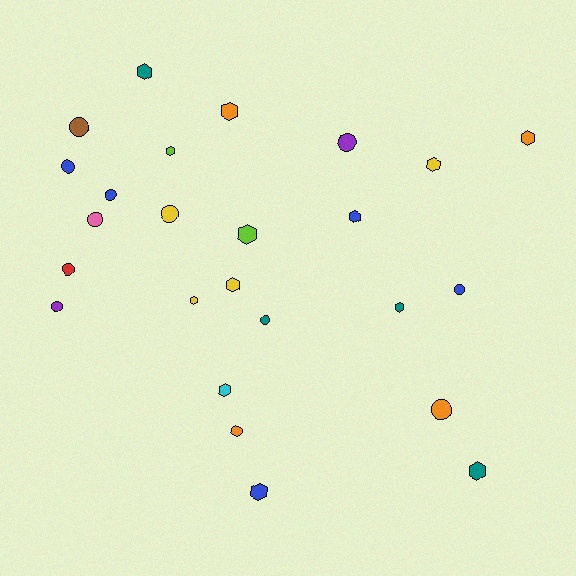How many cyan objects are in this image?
There is 1 cyan object.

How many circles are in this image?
There are 12 circles.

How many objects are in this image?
There are 25 objects.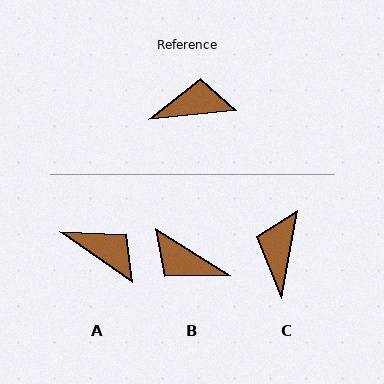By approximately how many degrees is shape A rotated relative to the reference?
Approximately 41 degrees clockwise.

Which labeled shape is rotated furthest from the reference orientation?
B, about 142 degrees away.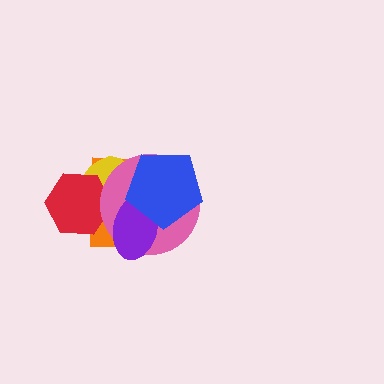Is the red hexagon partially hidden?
Yes, it is partially covered by another shape.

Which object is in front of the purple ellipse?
The blue pentagon is in front of the purple ellipse.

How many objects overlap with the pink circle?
5 objects overlap with the pink circle.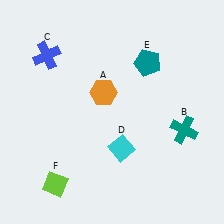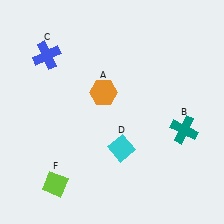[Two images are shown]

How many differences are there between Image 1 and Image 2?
There is 1 difference between the two images.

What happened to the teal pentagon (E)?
The teal pentagon (E) was removed in Image 2. It was in the top-right area of Image 1.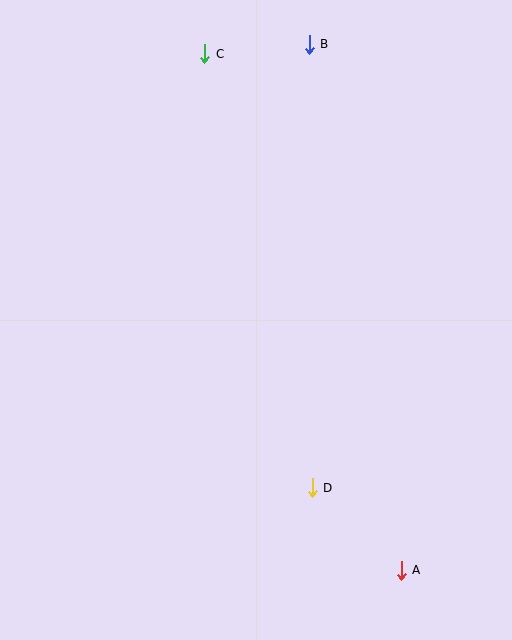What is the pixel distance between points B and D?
The distance between B and D is 443 pixels.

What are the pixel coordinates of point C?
Point C is at (205, 54).